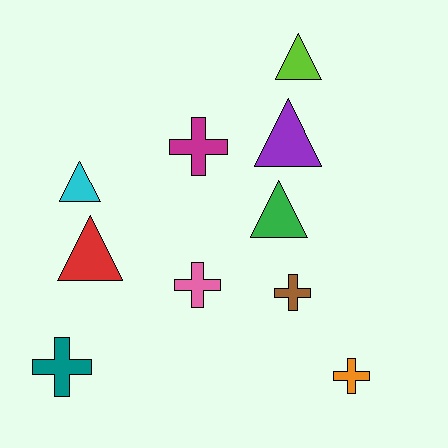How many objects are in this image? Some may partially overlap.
There are 10 objects.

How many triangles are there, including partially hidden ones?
There are 5 triangles.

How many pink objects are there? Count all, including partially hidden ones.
There is 1 pink object.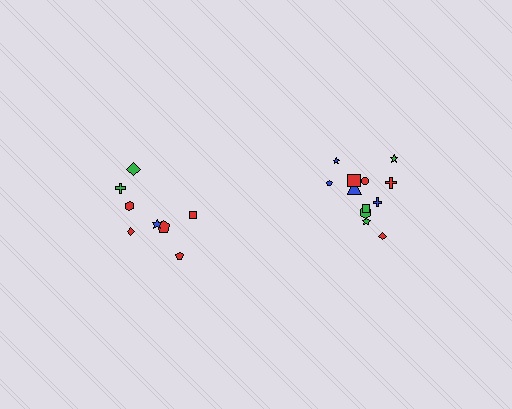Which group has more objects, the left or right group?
The right group.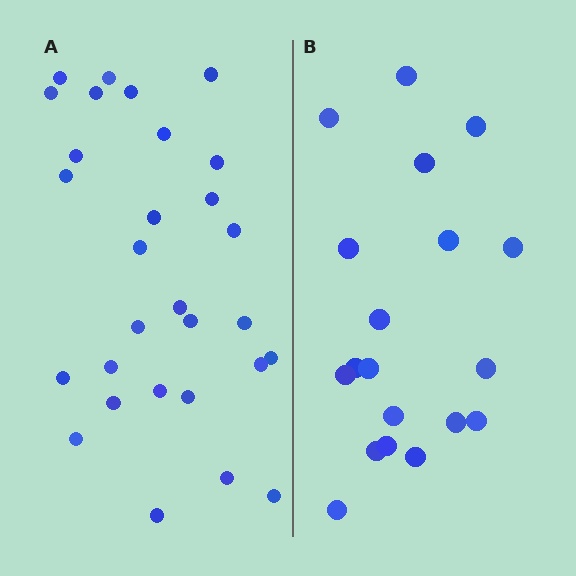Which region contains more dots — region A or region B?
Region A (the left region) has more dots.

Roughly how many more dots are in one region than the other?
Region A has roughly 10 or so more dots than region B.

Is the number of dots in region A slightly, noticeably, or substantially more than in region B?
Region A has substantially more. The ratio is roughly 1.5 to 1.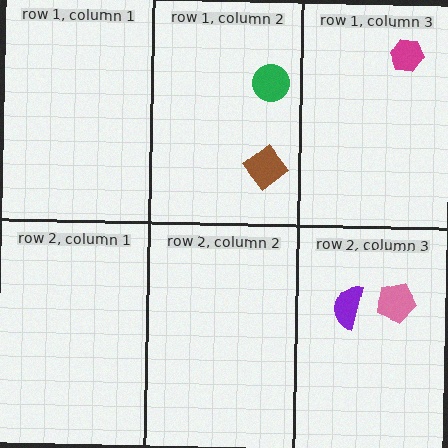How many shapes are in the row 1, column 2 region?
2.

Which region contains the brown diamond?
The row 1, column 2 region.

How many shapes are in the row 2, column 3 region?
2.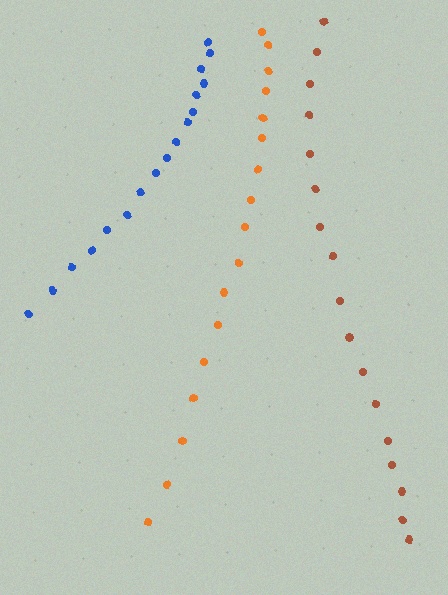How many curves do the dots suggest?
There are 3 distinct paths.